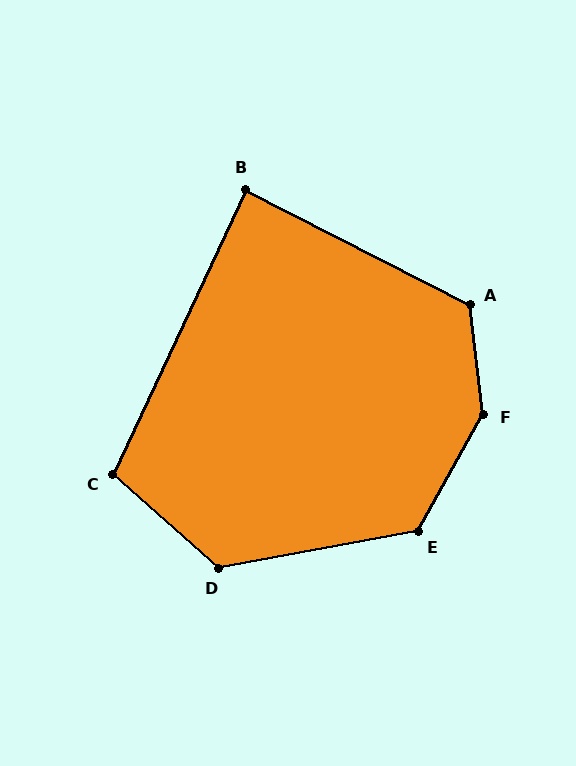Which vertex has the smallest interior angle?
B, at approximately 88 degrees.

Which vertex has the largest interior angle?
F, at approximately 144 degrees.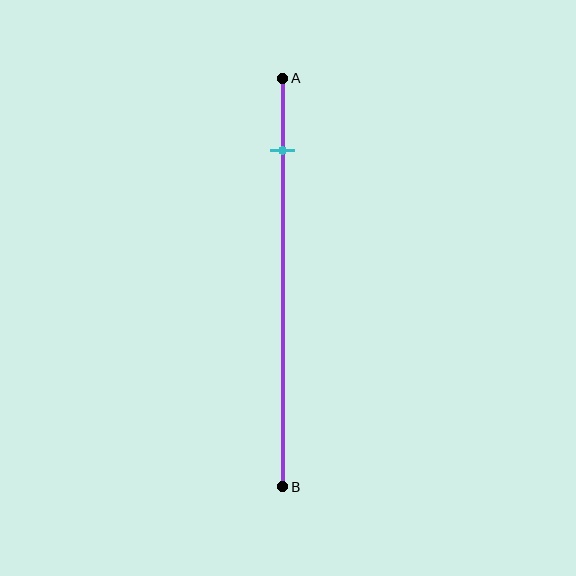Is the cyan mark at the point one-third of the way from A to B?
No, the mark is at about 20% from A, not at the 33% one-third point.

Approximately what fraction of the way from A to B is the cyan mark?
The cyan mark is approximately 20% of the way from A to B.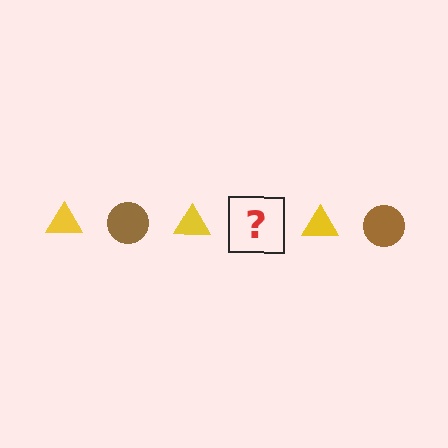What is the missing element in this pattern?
The missing element is a brown circle.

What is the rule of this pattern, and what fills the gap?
The rule is that the pattern alternates between yellow triangle and brown circle. The gap should be filled with a brown circle.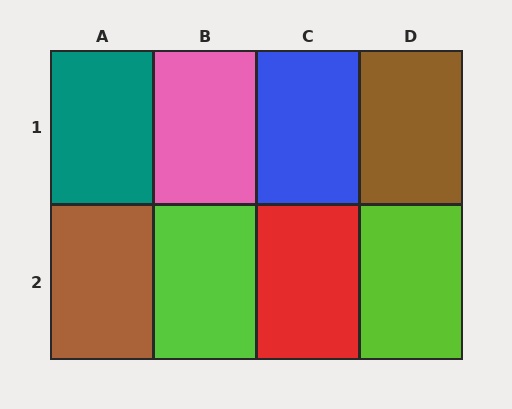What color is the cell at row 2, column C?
Red.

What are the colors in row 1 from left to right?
Teal, pink, blue, brown.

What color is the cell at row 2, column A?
Brown.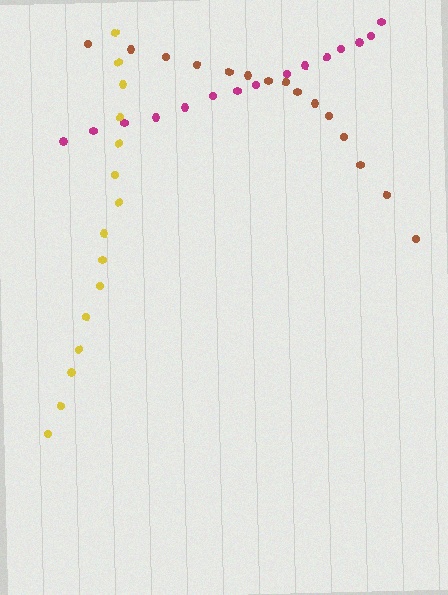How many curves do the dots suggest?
There are 3 distinct paths.